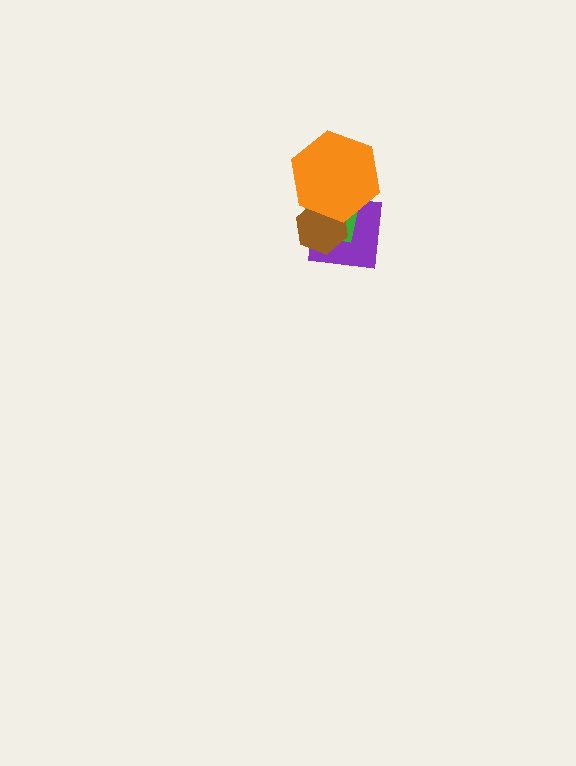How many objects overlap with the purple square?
3 objects overlap with the purple square.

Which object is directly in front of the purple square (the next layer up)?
The green square is directly in front of the purple square.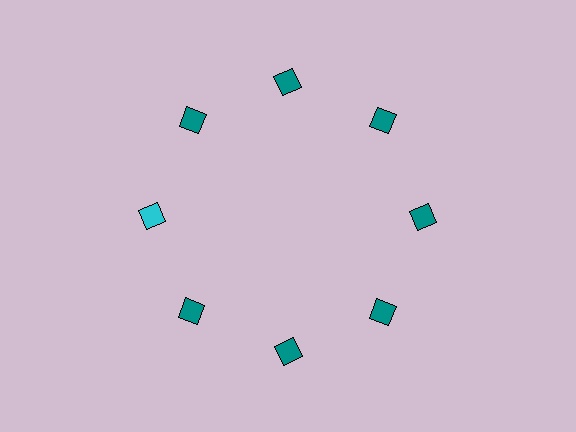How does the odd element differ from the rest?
It has a different color: cyan instead of teal.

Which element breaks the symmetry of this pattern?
The cyan diamond at roughly the 9 o'clock position breaks the symmetry. All other shapes are teal diamonds.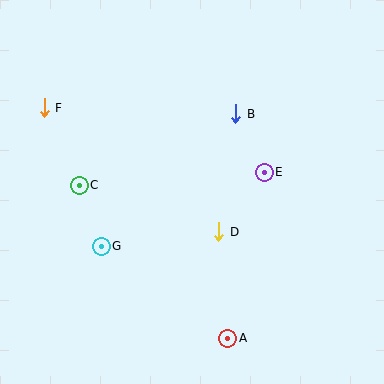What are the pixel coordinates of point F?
Point F is at (44, 108).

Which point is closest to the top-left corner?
Point F is closest to the top-left corner.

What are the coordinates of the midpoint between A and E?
The midpoint between A and E is at (246, 255).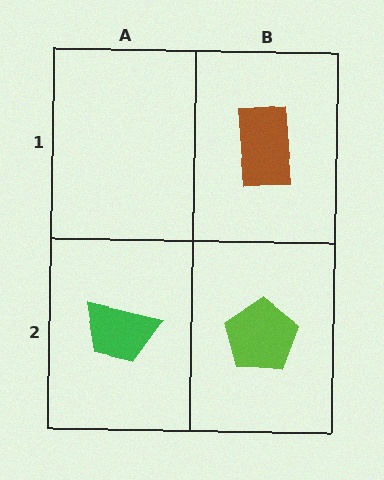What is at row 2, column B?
A lime pentagon.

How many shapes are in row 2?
2 shapes.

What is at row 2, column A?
A green trapezoid.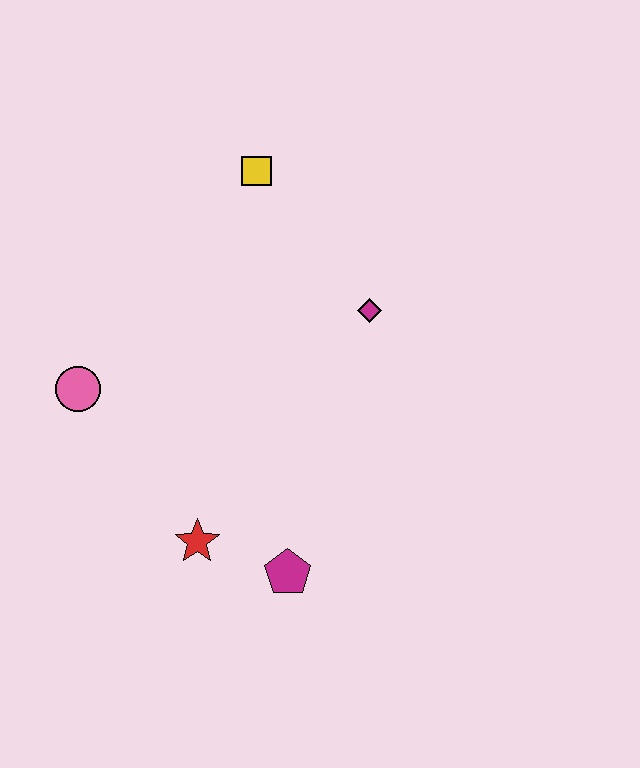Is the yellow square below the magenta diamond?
No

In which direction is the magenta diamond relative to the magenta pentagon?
The magenta diamond is above the magenta pentagon.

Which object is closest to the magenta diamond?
The yellow square is closest to the magenta diamond.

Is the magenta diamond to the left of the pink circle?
No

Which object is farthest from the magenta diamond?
The pink circle is farthest from the magenta diamond.